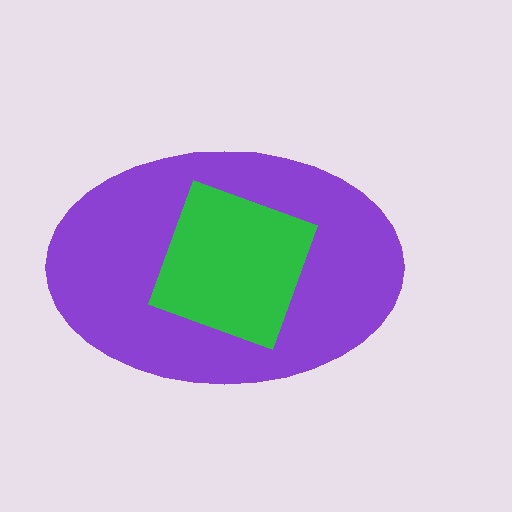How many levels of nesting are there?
2.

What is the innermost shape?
The green square.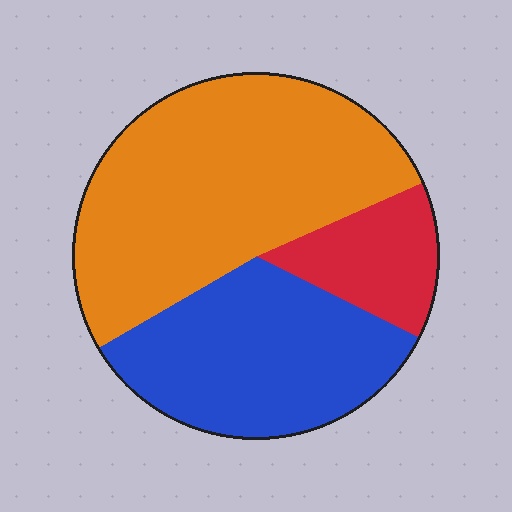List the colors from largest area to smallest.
From largest to smallest: orange, blue, red.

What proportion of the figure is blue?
Blue takes up between a third and a half of the figure.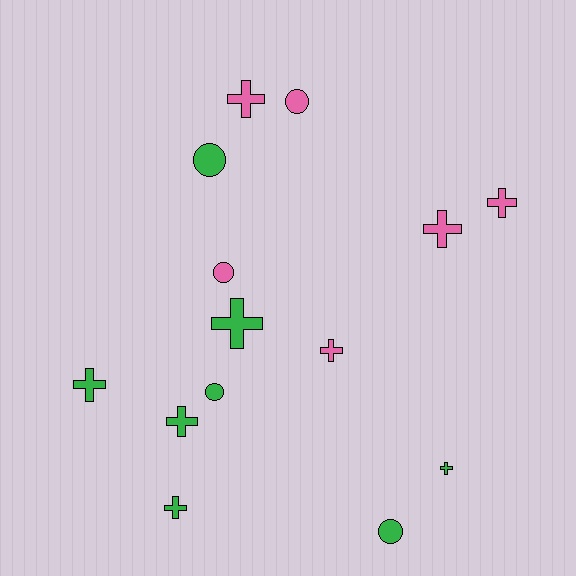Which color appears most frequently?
Green, with 8 objects.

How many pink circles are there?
There are 2 pink circles.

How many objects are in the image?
There are 14 objects.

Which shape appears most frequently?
Cross, with 9 objects.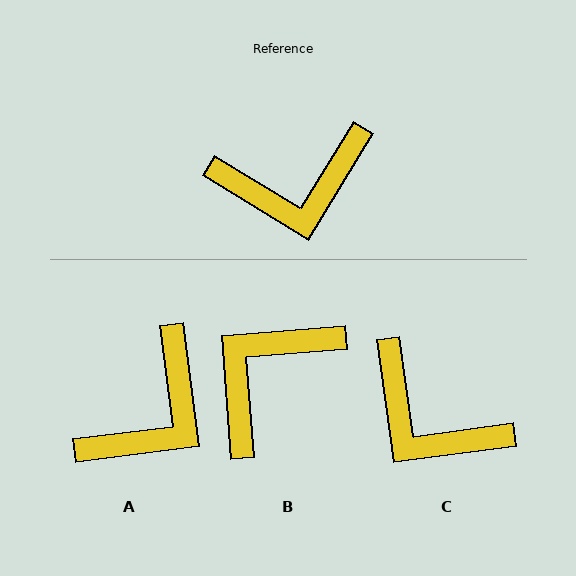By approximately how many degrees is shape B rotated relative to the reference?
Approximately 144 degrees clockwise.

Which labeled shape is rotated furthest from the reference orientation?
B, about 144 degrees away.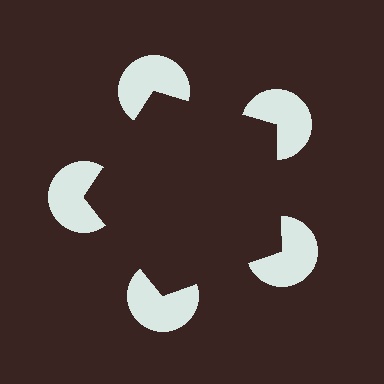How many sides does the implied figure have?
5 sides.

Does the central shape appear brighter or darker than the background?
It typically appears slightly darker than the background, even though no actual brightness change is drawn.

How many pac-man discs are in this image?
There are 5 — one at each vertex of the illusory pentagon.